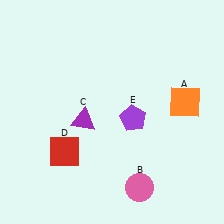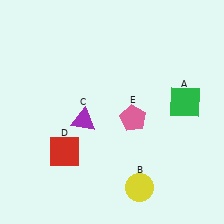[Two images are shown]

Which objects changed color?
A changed from orange to green. B changed from pink to yellow. E changed from purple to pink.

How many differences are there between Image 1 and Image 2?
There are 3 differences between the two images.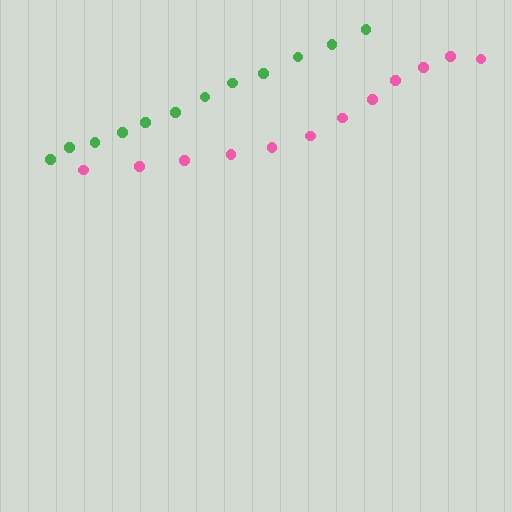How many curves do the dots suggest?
There are 2 distinct paths.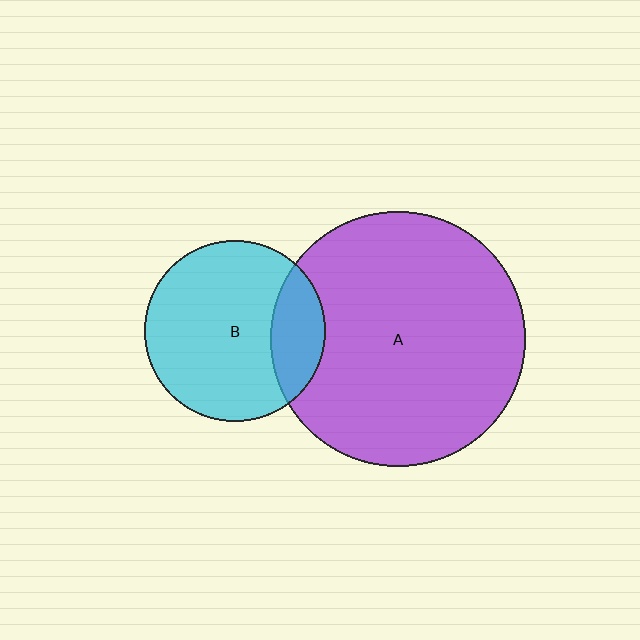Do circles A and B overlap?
Yes.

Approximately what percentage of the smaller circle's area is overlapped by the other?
Approximately 20%.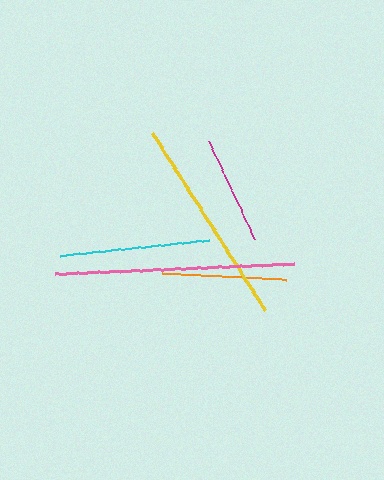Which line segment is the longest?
The pink line is the longest at approximately 240 pixels.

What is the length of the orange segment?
The orange segment is approximately 124 pixels long.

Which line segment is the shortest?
The magenta line is the shortest at approximately 109 pixels.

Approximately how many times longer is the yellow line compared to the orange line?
The yellow line is approximately 1.7 times the length of the orange line.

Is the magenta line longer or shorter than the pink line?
The pink line is longer than the magenta line.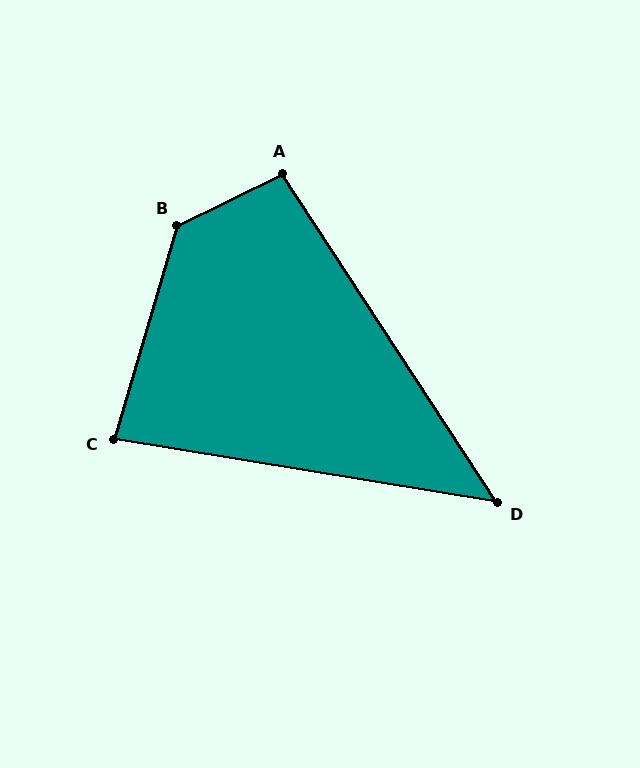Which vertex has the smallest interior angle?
D, at approximately 47 degrees.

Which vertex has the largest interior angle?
B, at approximately 133 degrees.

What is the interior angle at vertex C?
Approximately 83 degrees (acute).